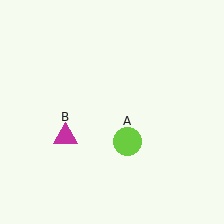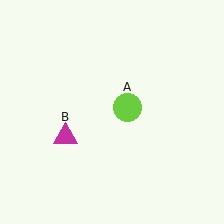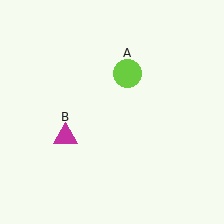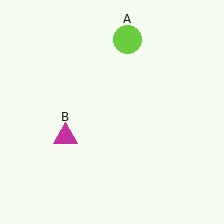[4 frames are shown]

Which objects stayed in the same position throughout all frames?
Magenta triangle (object B) remained stationary.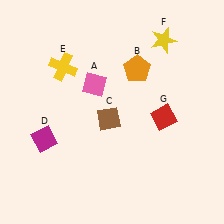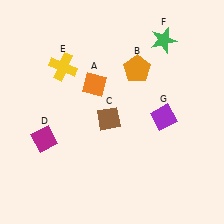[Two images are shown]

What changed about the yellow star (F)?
In Image 1, F is yellow. In Image 2, it changed to green.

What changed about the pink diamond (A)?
In Image 1, A is pink. In Image 2, it changed to orange.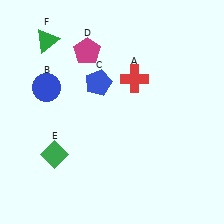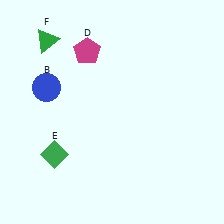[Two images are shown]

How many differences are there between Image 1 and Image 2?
There are 2 differences between the two images.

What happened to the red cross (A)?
The red cross (A) was removed in Image 2. It was in the top-right area of Image 1.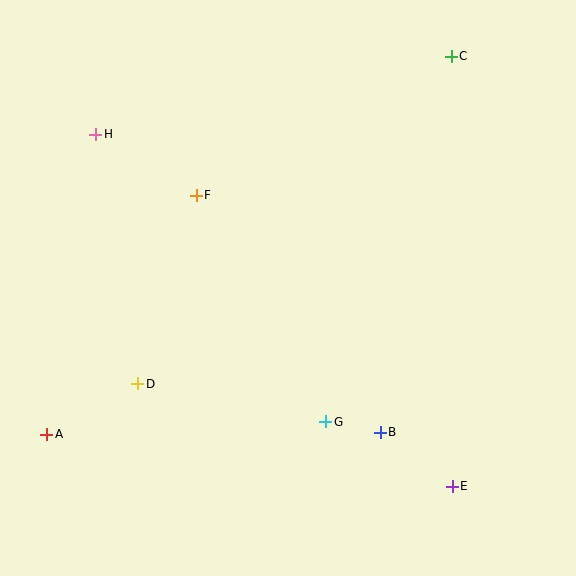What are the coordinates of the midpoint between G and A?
The midpoint between G and A is at (186, 428).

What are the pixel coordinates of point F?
Point F is at (196, 195).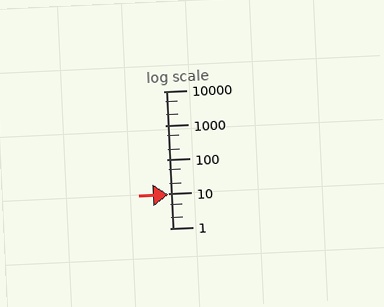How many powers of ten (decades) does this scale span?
The scale spans 4 decades, from 1 to 10000.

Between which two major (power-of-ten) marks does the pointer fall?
The pointer is between 1 and 10.